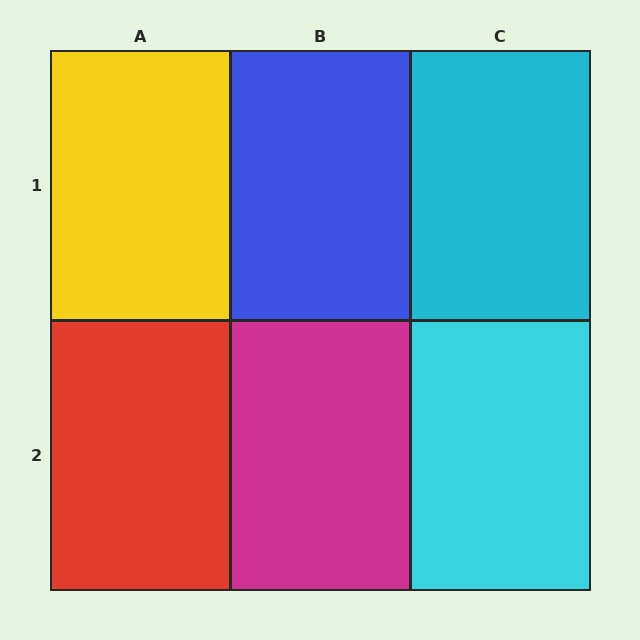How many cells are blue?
1 cell is blue.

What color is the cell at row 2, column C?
Cyan.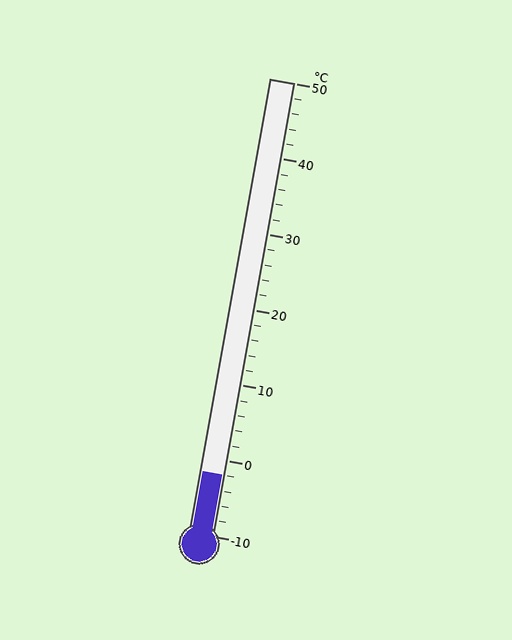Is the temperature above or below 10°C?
The temperature is below 10°C.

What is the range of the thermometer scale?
The thermometer scale ranges from -10°C to 50°C.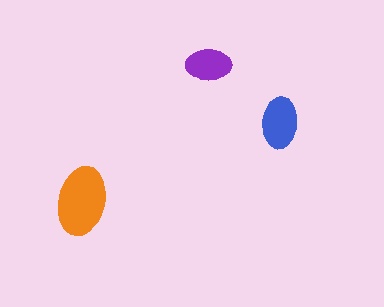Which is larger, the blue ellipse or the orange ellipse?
The orange one.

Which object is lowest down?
The orange ellipse is bottommost.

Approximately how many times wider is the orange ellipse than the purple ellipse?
About 1.5 times wider.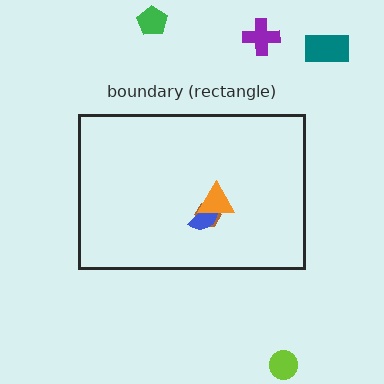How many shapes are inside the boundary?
3 inside, 4 outside.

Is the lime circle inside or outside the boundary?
Outside.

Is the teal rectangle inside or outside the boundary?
Outside.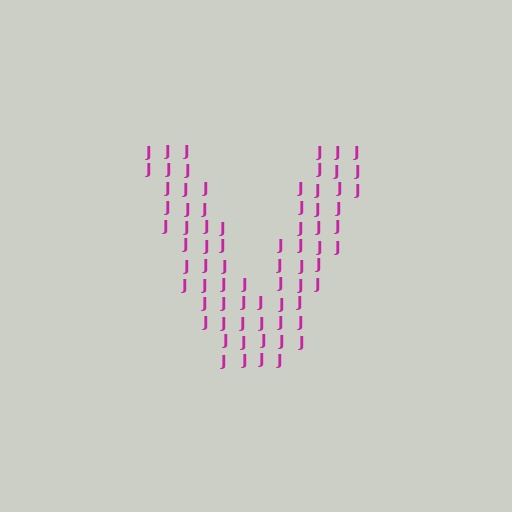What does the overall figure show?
The overall figure shows the letter V.